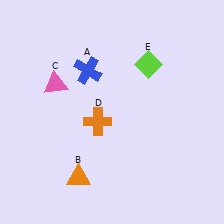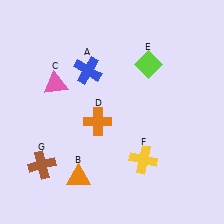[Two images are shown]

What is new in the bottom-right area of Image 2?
A yellow cross (F) was added in the bottom-right area of Image 2.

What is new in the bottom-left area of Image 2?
A brown cross (G) was added in the bottom-left area of Image 2.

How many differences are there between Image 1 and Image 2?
There are 2 differences between the two images.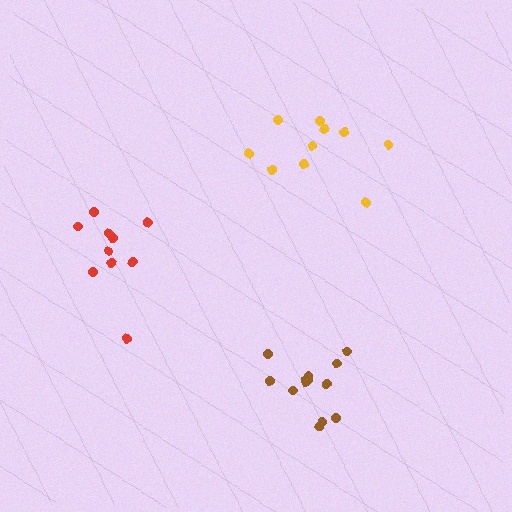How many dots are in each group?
Group 1: 10 dots, Group 2: 13 dots, Group 3: 10 dots (33 total).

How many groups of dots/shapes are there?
There are 3 groups.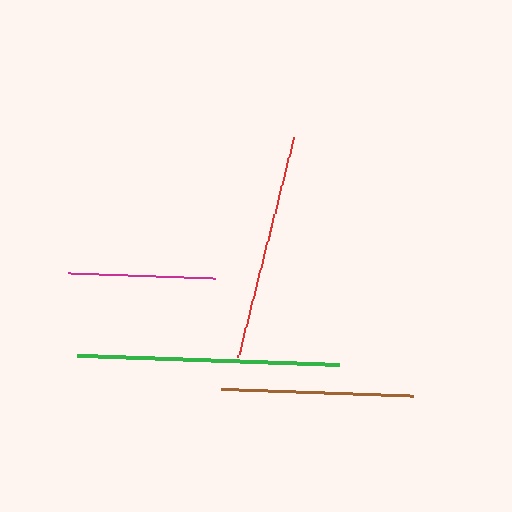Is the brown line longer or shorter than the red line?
The red line is longer than the brown line.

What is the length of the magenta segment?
The magenta segment is approximately 147 pixels long.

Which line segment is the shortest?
The magenta line is the shortest at approximately 147 pixels.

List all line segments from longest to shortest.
From longest to shortest: green, red, brown, magenta.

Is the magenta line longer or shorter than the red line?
The red line is longer than the magenta line.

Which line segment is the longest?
The green line is the longest at approximately 262 pixels.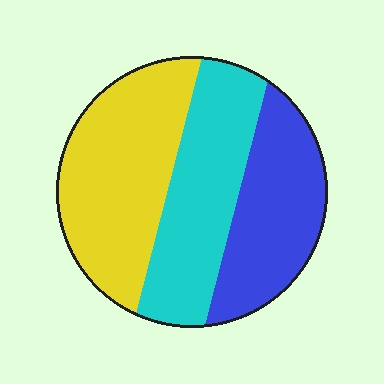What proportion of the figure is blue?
Blue takes up about one quarter (1/4) of the figure.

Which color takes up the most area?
Yellow, at roughly 40%.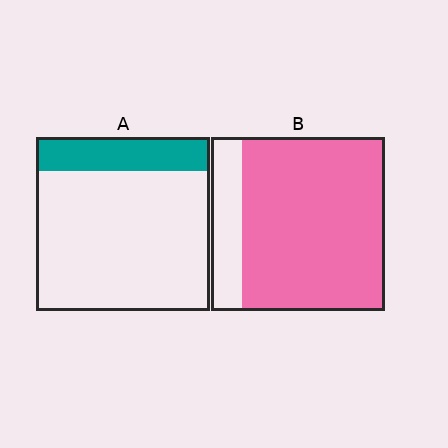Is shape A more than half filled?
No.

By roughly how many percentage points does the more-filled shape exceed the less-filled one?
By roughly 65 percentage points (B over A).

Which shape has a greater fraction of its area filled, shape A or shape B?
Shape B.